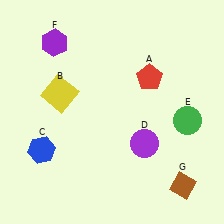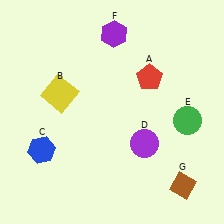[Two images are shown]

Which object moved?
The purple hexagon (F) moved right.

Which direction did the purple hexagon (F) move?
The purple hexagon (F) moved right.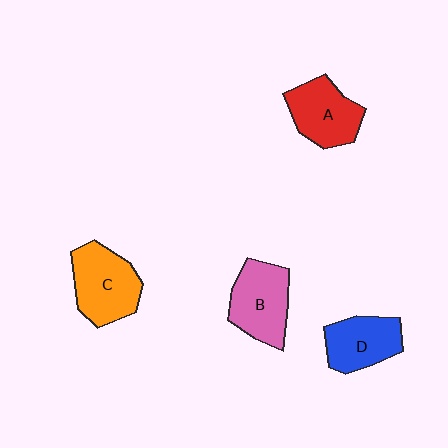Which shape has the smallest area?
Shape D (blue).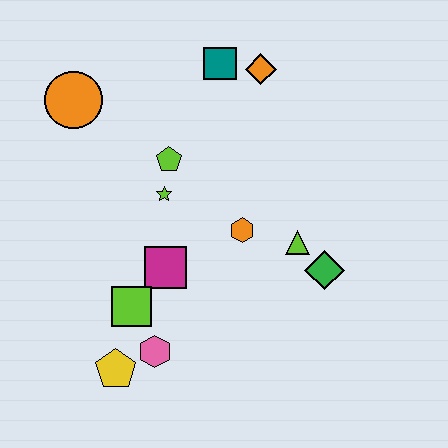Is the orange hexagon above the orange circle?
No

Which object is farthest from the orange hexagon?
The orange circle is farthest from the orange hexagon.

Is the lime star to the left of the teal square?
Yes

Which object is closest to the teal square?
The orange diamond is closest to the teal square.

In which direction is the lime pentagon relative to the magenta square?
The lime pentagon is above the magenta square.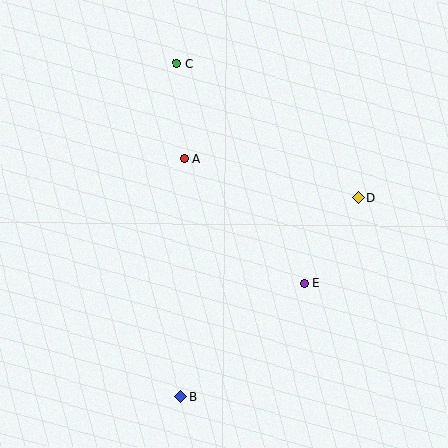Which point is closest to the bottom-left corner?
Point B is closest to the bottom-left corner.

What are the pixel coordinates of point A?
Point A is at (184, 159).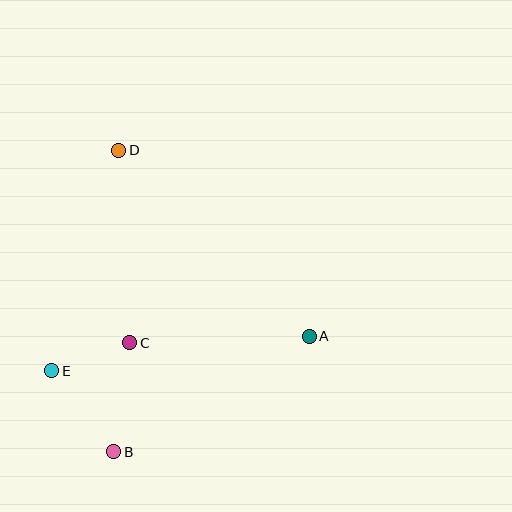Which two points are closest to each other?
Points C and E are closest to each other.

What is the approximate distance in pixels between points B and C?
The distance between B and C is approximately 110 pixels.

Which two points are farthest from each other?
Points B and D are farthest from each other.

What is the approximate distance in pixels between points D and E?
The distance between D and E is approximately 230 pixels.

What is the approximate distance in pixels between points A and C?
The distance between A and C is approximately 180 pixels.